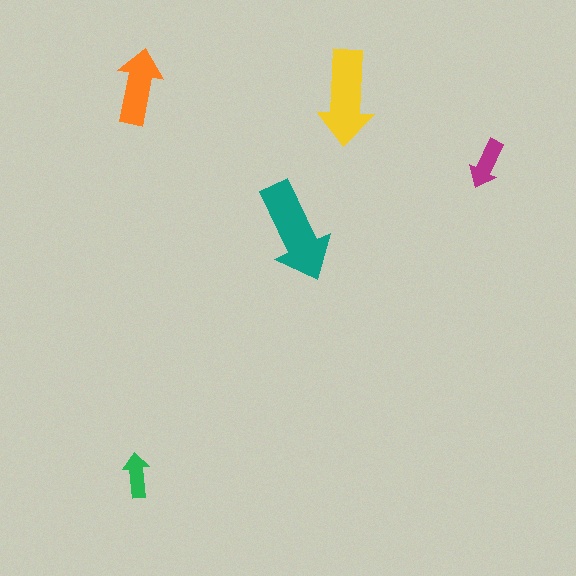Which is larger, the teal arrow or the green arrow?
The teal one.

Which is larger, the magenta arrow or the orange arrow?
The orange one.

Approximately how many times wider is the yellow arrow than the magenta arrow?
About 2 times wider.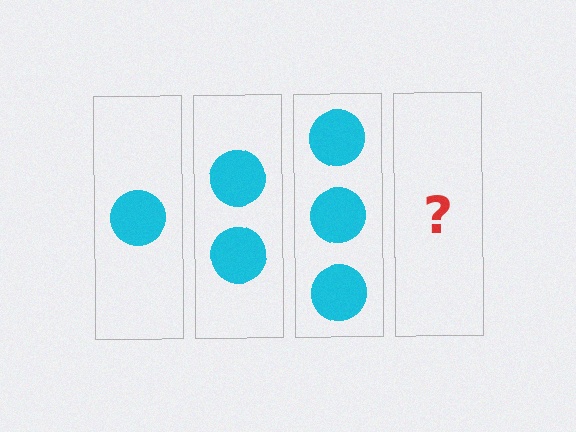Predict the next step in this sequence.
The next step is 4 circles.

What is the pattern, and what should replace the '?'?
The pattern is that each step adds one more circle. The '?' should be 4 circles.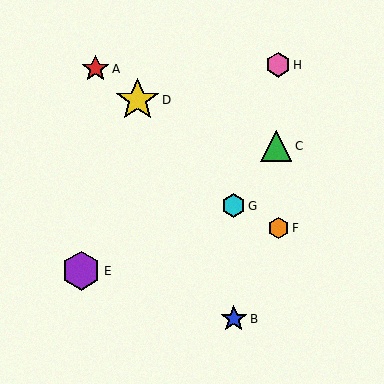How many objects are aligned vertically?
2 objects (B, G) are aligned vertically.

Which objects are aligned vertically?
Objects B, G are aligned vertically.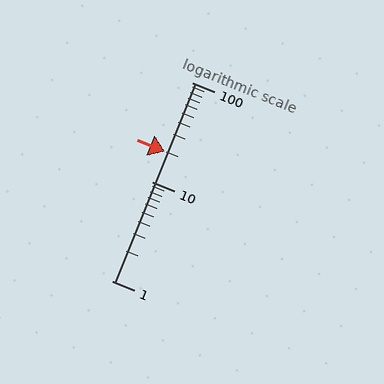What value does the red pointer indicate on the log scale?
The pointer indicates approximately 20.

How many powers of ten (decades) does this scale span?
The scale spans 2 decades, from 1 to 100.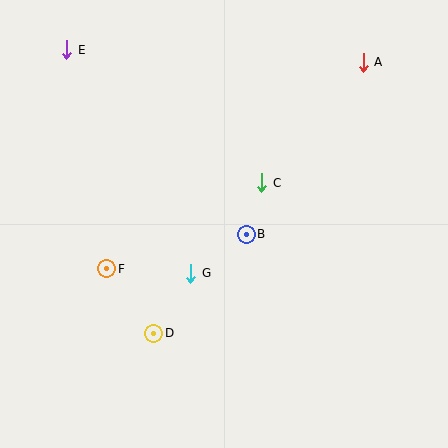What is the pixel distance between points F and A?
The distance between F and A is 329 pixels.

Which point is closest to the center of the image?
Point B at (246, 234) is closest to the center.